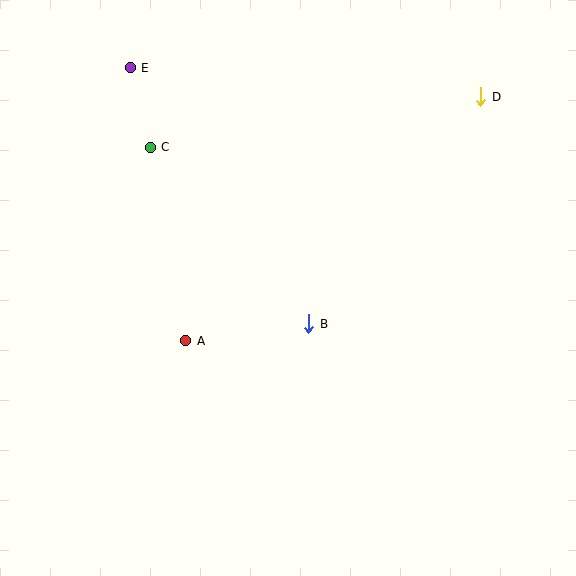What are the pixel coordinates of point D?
Point D is at (481, 97).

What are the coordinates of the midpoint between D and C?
The midpoint between D and C is at (315, 122).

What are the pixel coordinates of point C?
Point C is at (150, 147).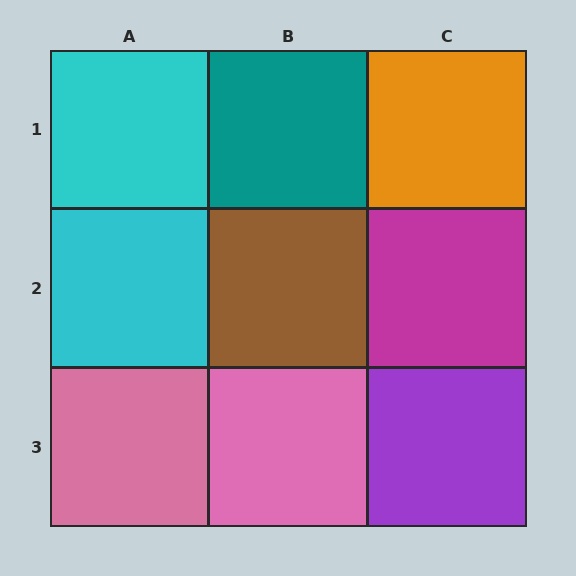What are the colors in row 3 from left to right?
Pink, pink, purple.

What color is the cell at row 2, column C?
Magenta.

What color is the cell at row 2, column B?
Brown.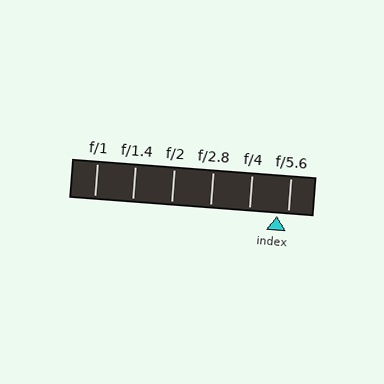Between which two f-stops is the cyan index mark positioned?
The index mark is between f/4 and f/5.6.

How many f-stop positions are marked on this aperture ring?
There are 6 f-stop positions marked.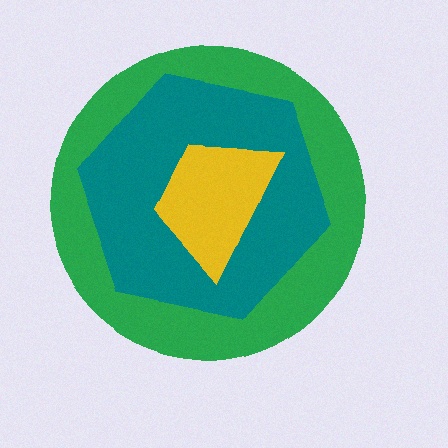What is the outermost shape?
The green circle.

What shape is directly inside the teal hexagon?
The yellow trapezoid.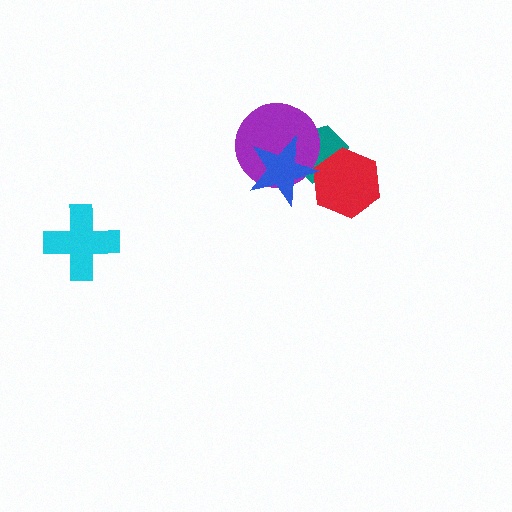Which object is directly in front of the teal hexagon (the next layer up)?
The red hexagon is directly in front of the teal hexagon.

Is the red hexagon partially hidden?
Yes, it is partially covered by another shape.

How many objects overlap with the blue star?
3 objects overlap with the blue star.